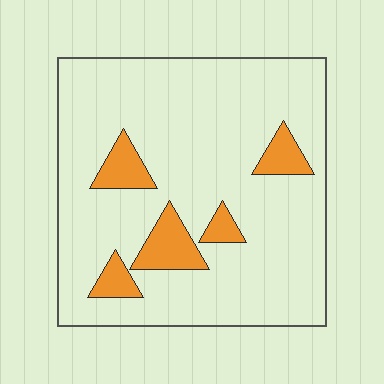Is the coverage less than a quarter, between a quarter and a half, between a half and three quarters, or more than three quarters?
Less than a quarter.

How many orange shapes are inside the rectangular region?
5.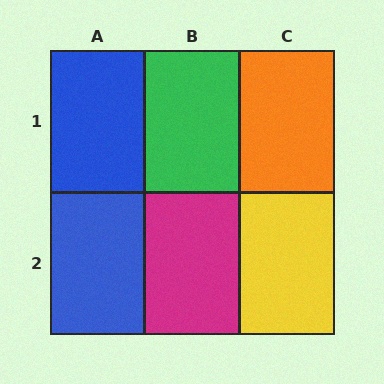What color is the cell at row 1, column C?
Orange.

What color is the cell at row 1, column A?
Blue.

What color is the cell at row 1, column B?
Green.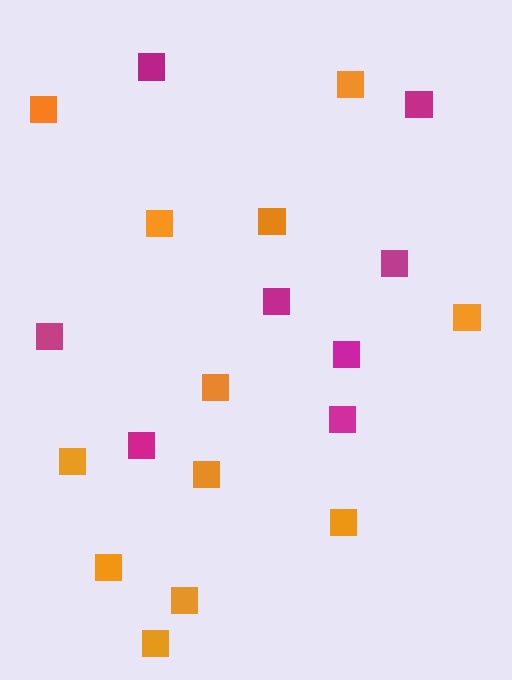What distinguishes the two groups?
There are 2 groups: one group of magenta squares (8) and one group of orange squares (12).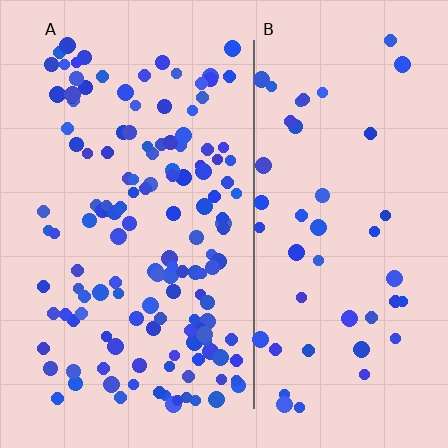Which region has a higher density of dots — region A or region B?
A (the left).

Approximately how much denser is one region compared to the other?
Approximately 2.9× — region A over region B.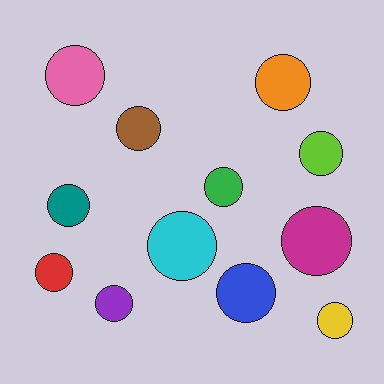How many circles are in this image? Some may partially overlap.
There are 12 circles.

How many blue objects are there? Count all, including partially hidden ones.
There is 1 blue object.